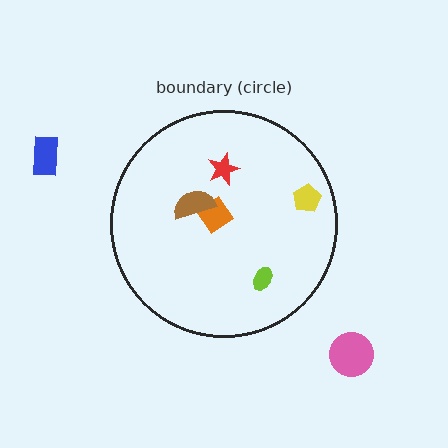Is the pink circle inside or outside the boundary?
Outside.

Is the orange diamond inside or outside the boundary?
Inside.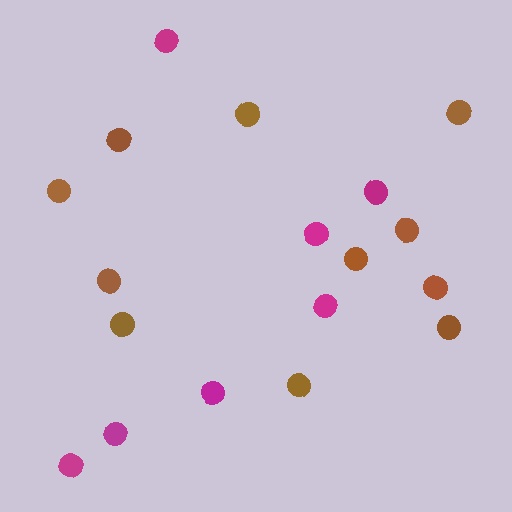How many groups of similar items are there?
There are 2 groups: one group of brown circles (11) and one group of magenta circles (7).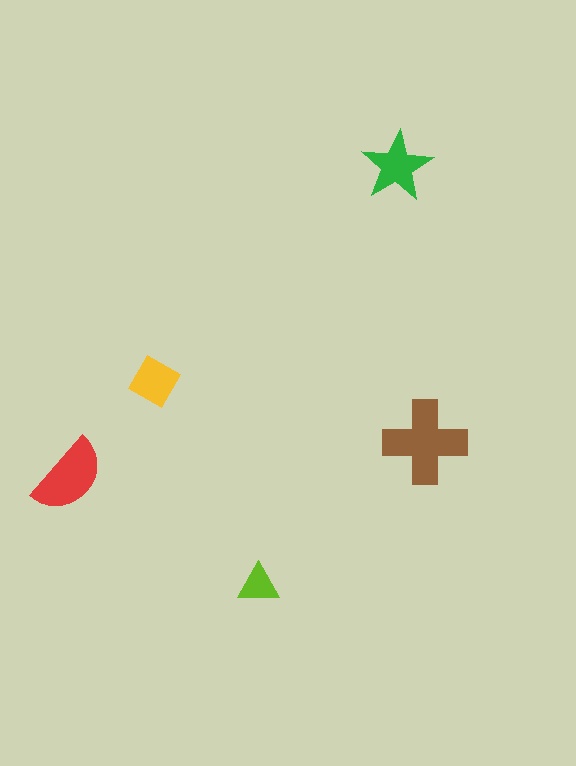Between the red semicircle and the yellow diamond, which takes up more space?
The red semicircle.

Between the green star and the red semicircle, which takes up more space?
The red semicircle.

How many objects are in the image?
There are 5 objects in the image.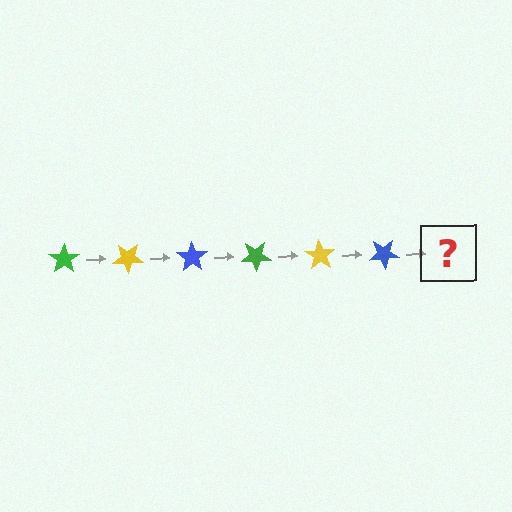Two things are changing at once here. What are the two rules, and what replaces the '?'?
The two rules are that it rotates 35 degrees each step and the color cycles through green, yellow, and blue. The '?' should be a green star, rotated 210 degrees from the start.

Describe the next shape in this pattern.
It should be a green star, rotated 210 degrees from the start.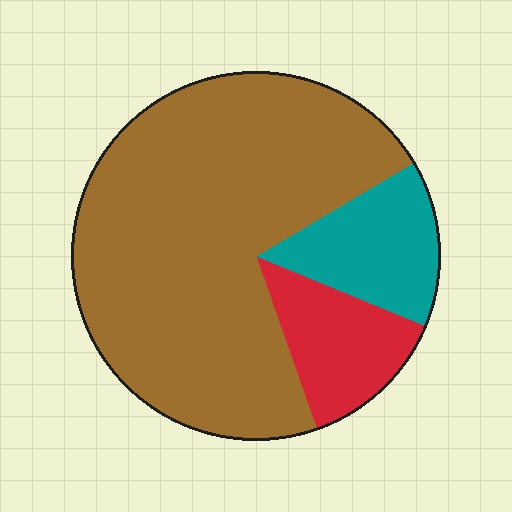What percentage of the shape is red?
Red takes up about one eighth (1/8) of the shape.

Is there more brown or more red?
Brown.